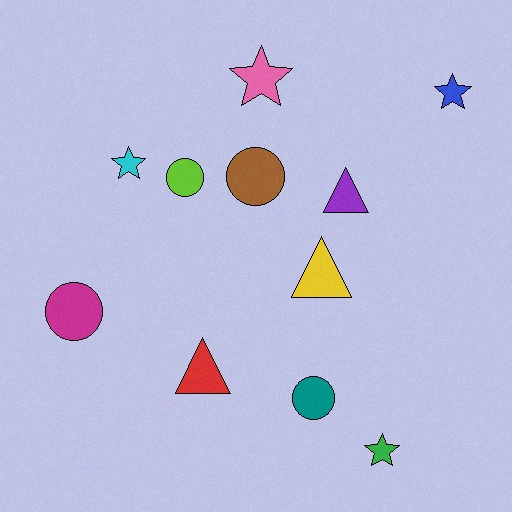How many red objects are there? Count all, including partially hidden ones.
There is 1 red object.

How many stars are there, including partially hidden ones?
There are 4 stars.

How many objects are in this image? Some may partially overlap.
There are 11 objects.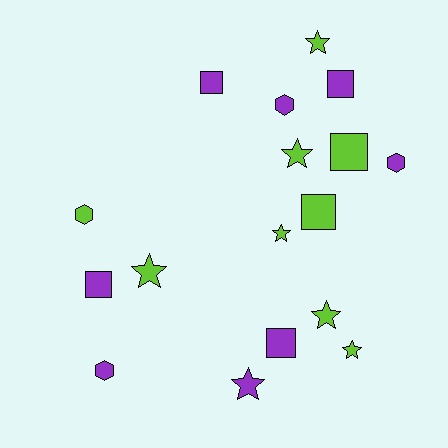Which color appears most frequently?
Lime, with 9 objects.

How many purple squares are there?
There are 4 purple squares.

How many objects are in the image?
There are 17 objects.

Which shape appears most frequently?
Star, with 7 objects.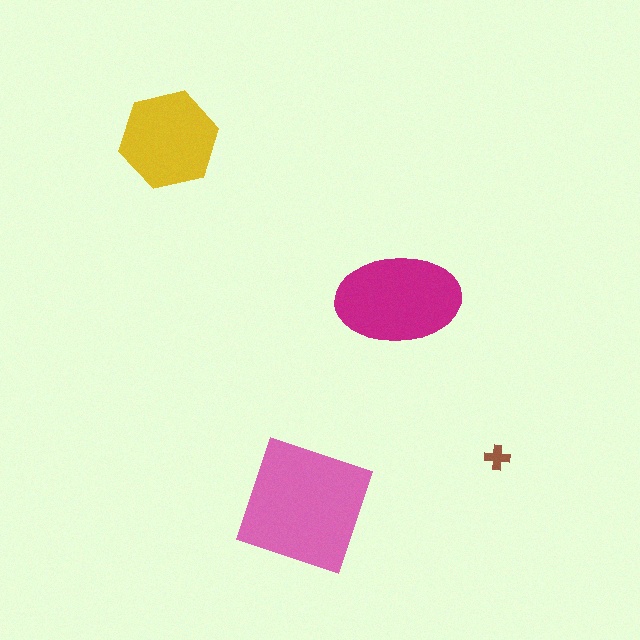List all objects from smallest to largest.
The brown cross, the yellow hexagon, the magenta ellipse, the pink square.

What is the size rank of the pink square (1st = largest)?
1st.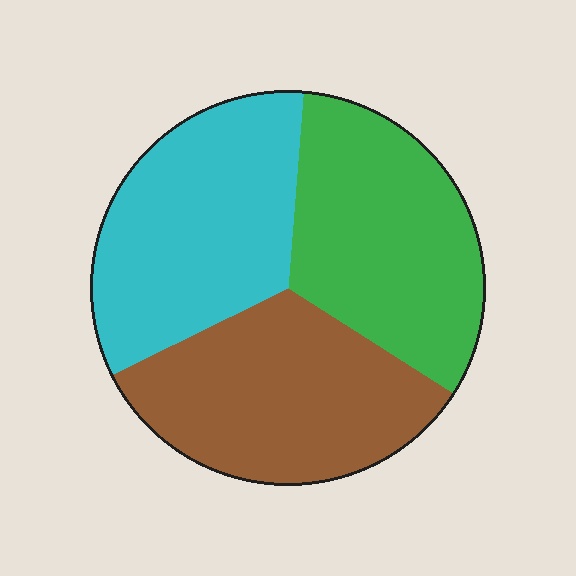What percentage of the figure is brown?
Brown covers about 35% of the figure.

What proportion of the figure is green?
Green covers roughly 35% of the figure.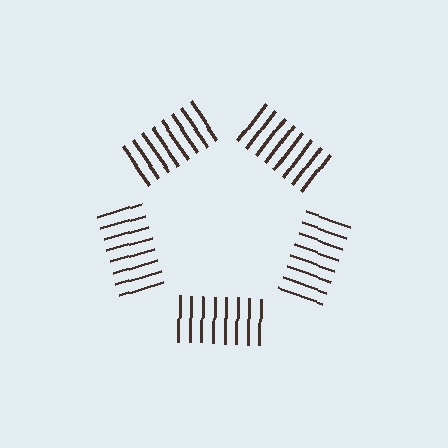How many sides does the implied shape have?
5 sides — the line-ends trace a pentagon.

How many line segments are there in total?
40 — 8 along each of the 5 edges.